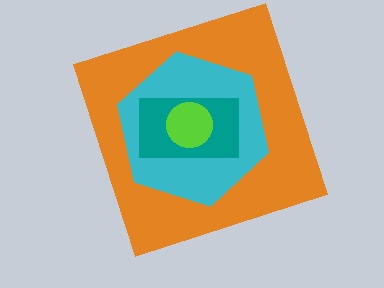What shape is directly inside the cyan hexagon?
The teal rectangle.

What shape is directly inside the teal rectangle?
The lime circle.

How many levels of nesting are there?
4.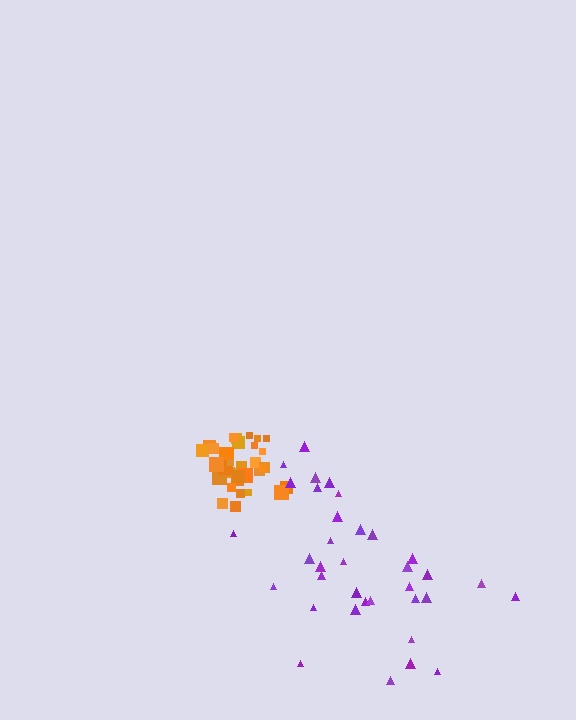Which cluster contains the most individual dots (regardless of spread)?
Purple (35).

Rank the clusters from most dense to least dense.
orange, purple.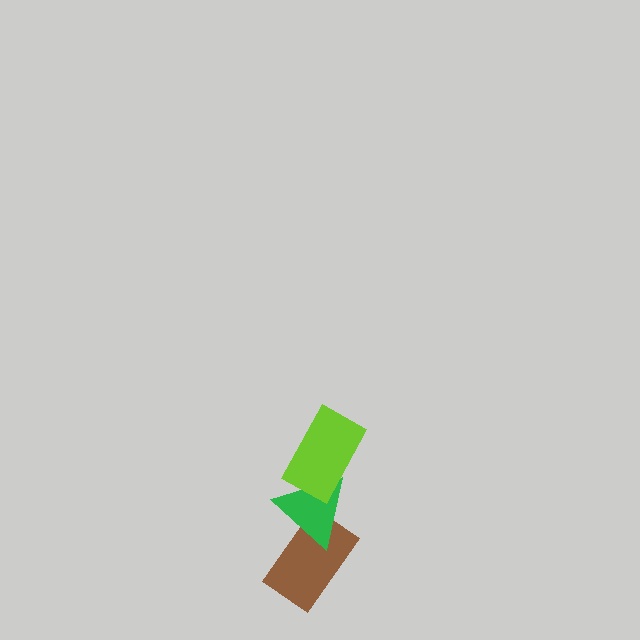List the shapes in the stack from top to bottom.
From top to bottom: the lime rectangle, the green triangle, the brown rectangle.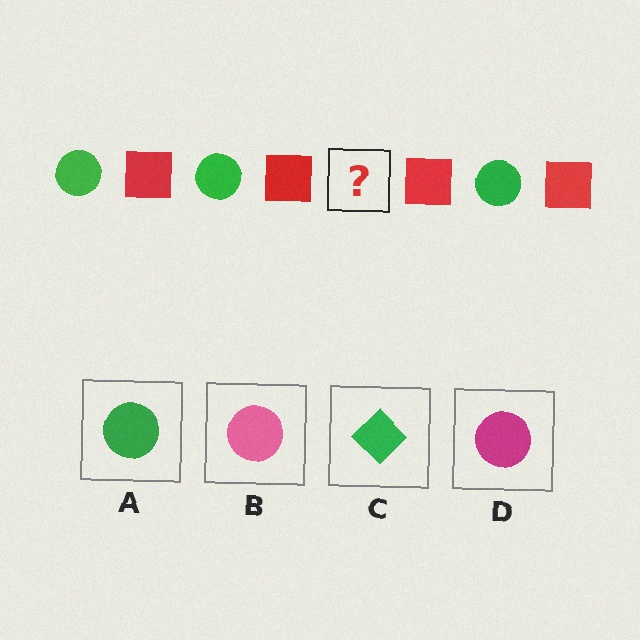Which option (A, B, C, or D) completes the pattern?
A.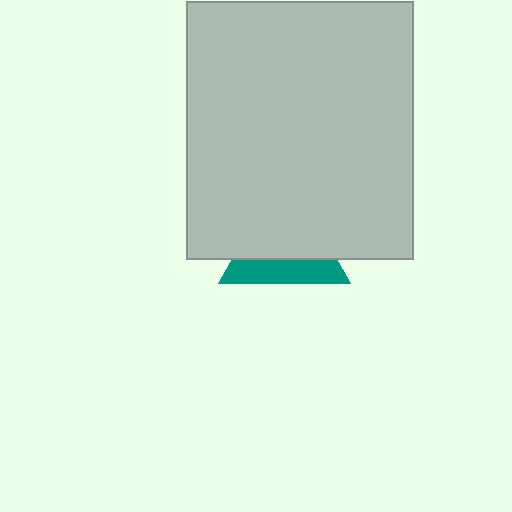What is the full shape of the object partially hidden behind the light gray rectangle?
The partially hidden object is a teal triangle.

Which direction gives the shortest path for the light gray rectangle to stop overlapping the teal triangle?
Moving up gives the shortest separation.